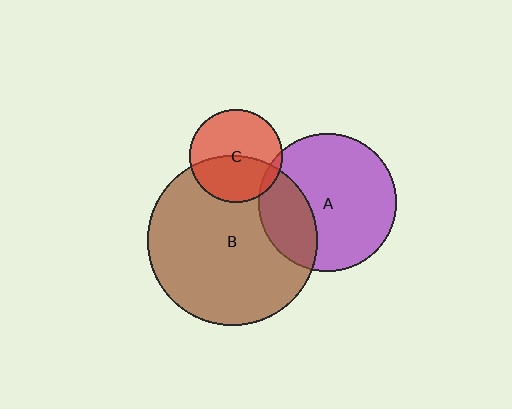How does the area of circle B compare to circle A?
Approximately 1.5 times.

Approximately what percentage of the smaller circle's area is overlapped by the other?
Approximately 5%.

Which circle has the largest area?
Circle B (brown).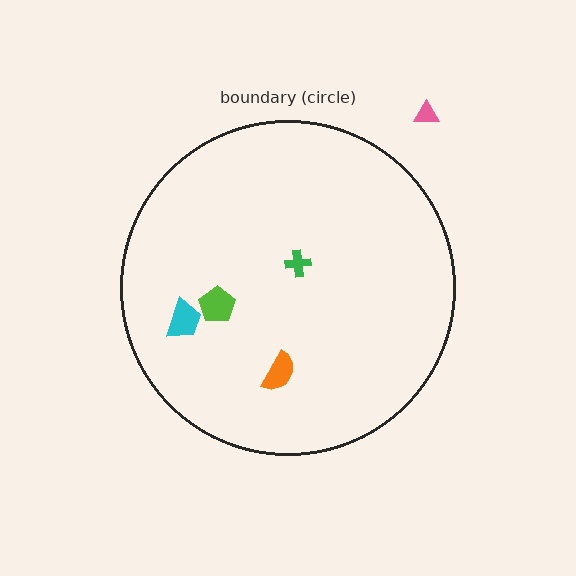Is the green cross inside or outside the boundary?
Inside.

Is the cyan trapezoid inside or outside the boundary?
Inside.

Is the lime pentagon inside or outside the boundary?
Inside.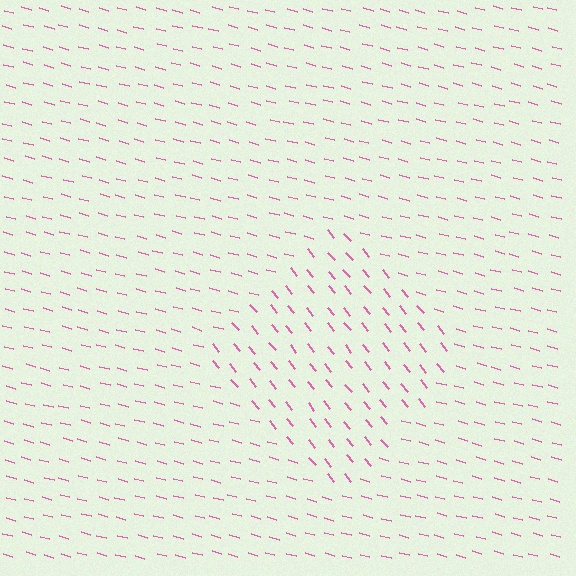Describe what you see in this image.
The image is filled with small pink line segments. A diamond region in the image has lines oriented differently from the surrounding lines, creating a visible texture boundary.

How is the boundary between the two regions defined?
The boundary is defined purely by a change in line orientation (approximately 35 degrees difference). All lines are the same color and thickness.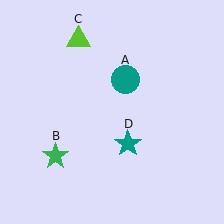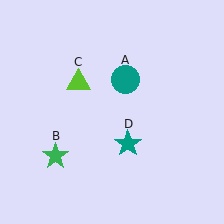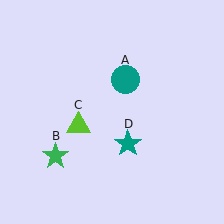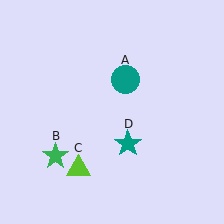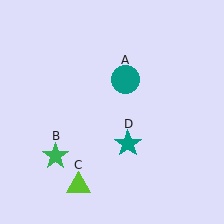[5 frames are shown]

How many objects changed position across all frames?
1 object changed position: lime triangle (object C).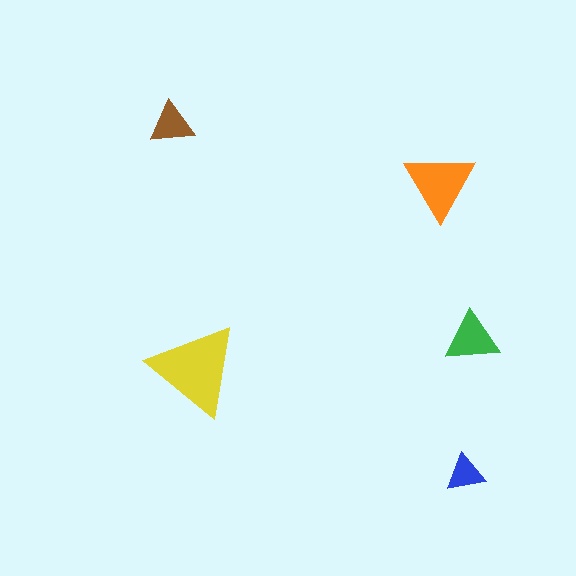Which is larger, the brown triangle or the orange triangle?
The orange one.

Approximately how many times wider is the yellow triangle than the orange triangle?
About 1.5 times wider.